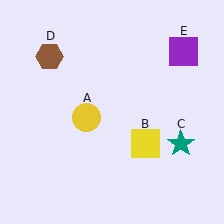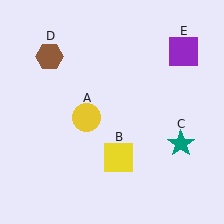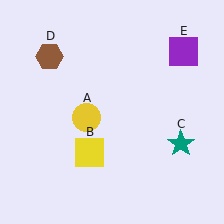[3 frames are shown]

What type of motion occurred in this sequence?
The yellow square (object B) rotated clockwise around the center of the scene.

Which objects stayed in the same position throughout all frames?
Yellow circle (object A) and teal star (object C) and brown hexagon (object D) and purple square (object E) remained stationary.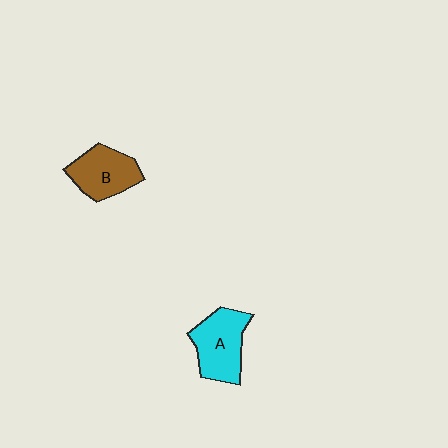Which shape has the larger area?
Shape A (cyan).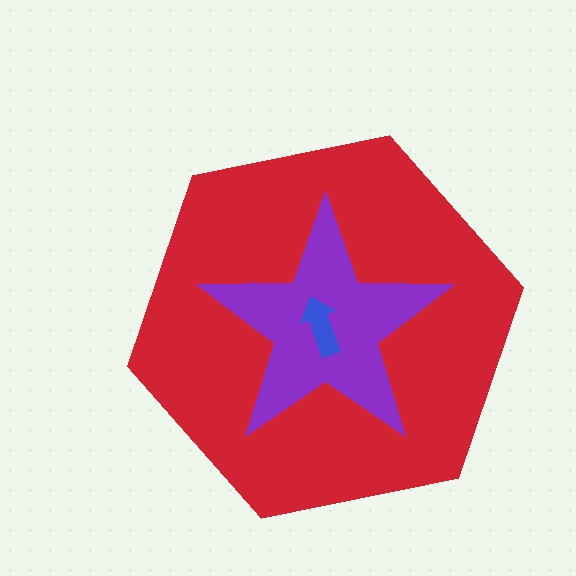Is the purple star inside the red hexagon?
Yes.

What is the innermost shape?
The blue arrow.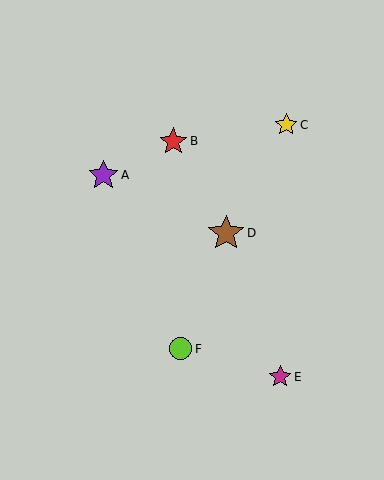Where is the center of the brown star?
The center of the brown star is at (226, 233).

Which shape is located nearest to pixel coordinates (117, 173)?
The purple star (labeled A) at (103, 175) is nearest to that location.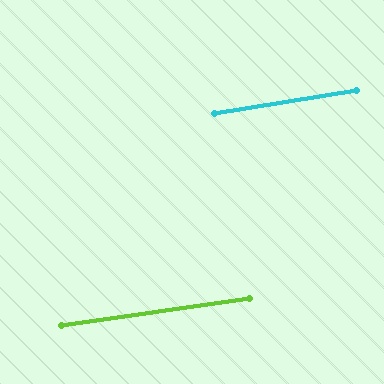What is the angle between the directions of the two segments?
Approximately 1 degree.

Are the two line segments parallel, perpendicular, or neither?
Parallel — their directions differ by only 1.2°.